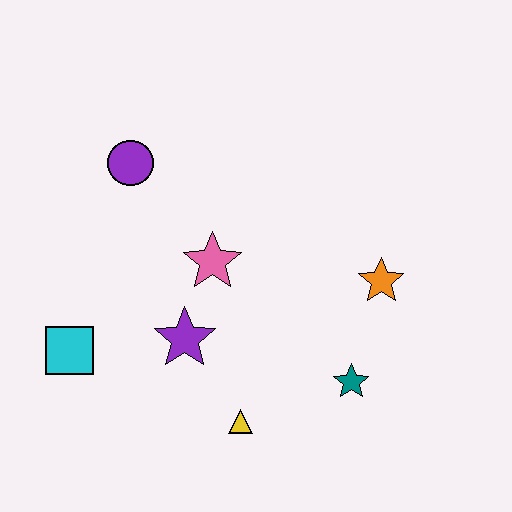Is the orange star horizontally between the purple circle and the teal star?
No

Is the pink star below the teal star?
No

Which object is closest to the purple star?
The pink star is closest to the purple star.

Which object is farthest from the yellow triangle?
The purple circle is farthest from the yellow triangle.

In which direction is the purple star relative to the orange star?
The purple star is to the left of the orange star.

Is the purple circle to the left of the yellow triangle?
Yes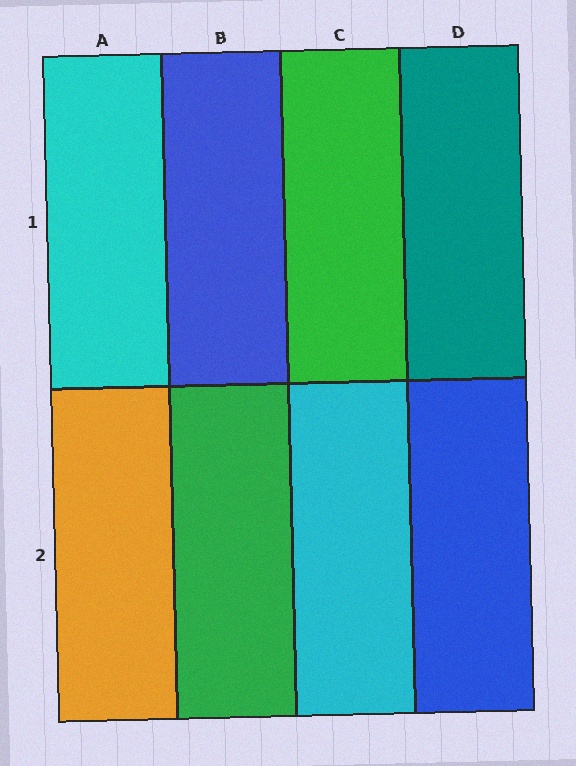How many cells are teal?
1 cell is teal.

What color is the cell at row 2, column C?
Cyan.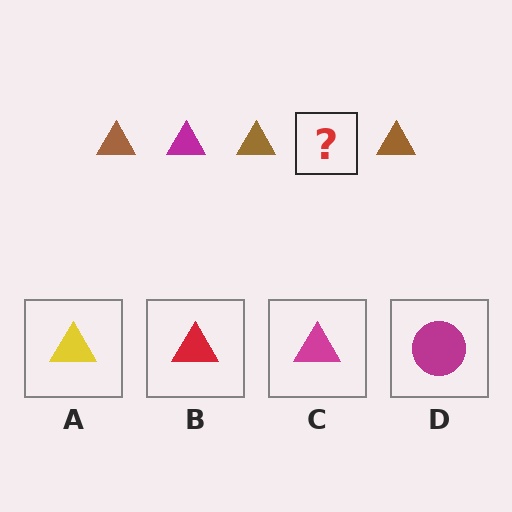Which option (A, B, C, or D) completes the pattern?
C.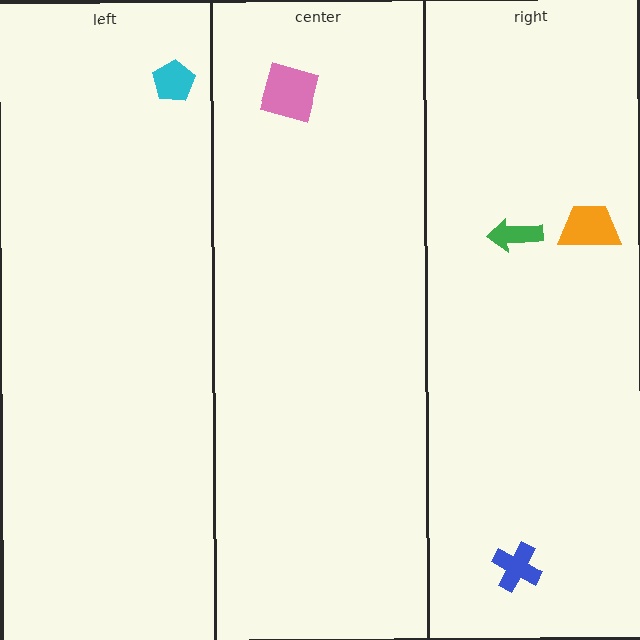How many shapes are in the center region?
1.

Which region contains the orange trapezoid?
The right region.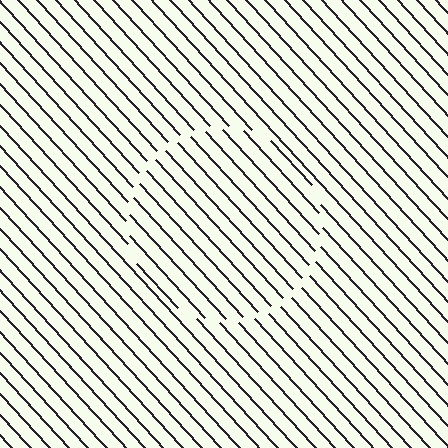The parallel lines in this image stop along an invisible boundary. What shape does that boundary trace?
An illusory circle. The interior of the shape contains the same grating, shifted by half a period — the contour is defined by the phase discontinuity where line-ends from the inner and outer gratings abut.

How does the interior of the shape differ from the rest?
The interior of the shape contains the same grating, shifted by half a period — the contour is defined by the phase discontinuity where line-ends from the inner and outer gratings abut.